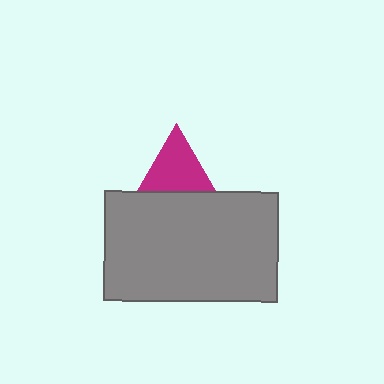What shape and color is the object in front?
The object in front is a gray rectangle.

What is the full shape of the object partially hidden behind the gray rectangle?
The partially hidden object is a magenta triangle.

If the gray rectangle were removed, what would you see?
You would see the complete magenta triangle.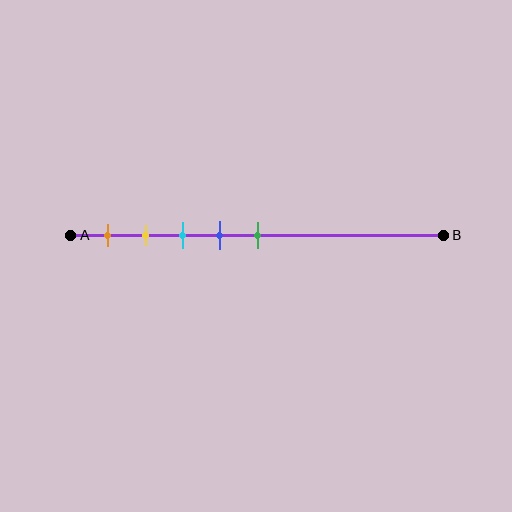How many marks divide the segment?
There are 5 marks dividing the segment.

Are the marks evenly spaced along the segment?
Yes, the marks are approximately evenly spaced.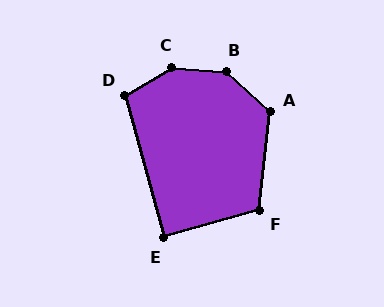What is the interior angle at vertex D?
Approximately 106 degrees (obtuse).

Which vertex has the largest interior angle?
C, at approximately 144 degrees.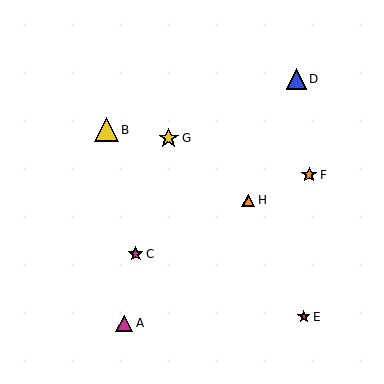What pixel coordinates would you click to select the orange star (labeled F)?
Click at (309, 175) to select the orange star F.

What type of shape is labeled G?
Shape G is a yellow star.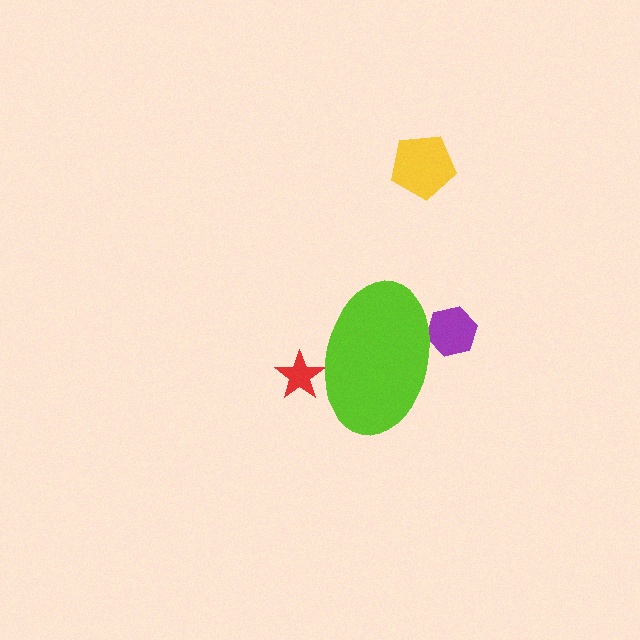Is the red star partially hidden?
Yes, the red star is partially hidden behind the lime ellipse.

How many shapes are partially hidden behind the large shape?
2 shapes are partially hidden.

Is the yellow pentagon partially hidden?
No, the yellow pentagon is fully visible.